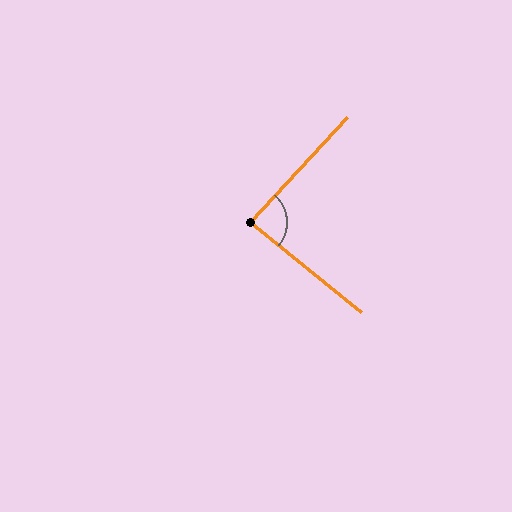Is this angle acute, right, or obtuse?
It is approximately a right angle.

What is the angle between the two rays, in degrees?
Approximately 87 degrees.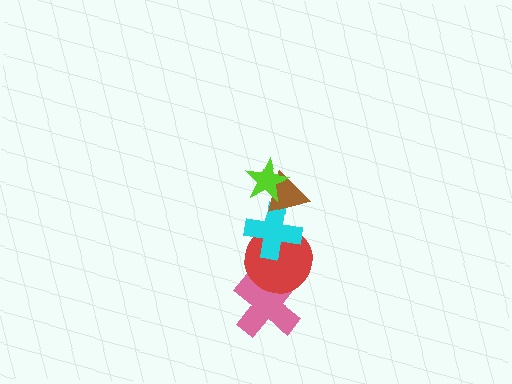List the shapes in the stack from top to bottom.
From top to bottom: the lime star, the brown triangle, the cyan cross, the red circle, the pink cross.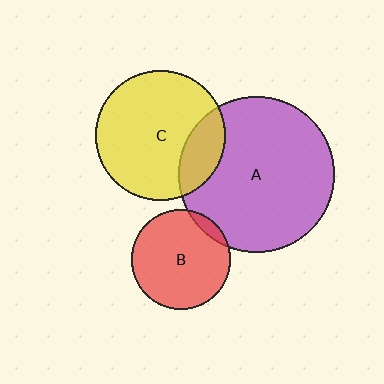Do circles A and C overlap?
Yes.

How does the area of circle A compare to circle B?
Approximately 2.4 times.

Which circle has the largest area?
Circle A (purple).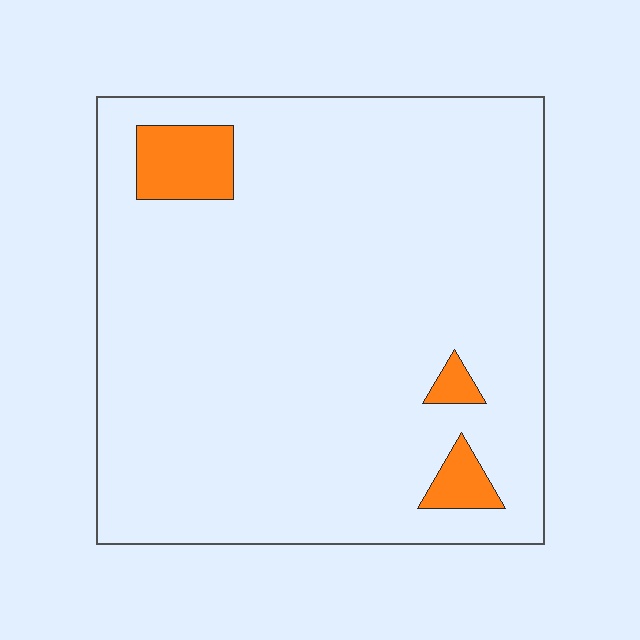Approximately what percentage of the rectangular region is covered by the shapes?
Approximately 5%.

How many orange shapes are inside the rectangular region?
3.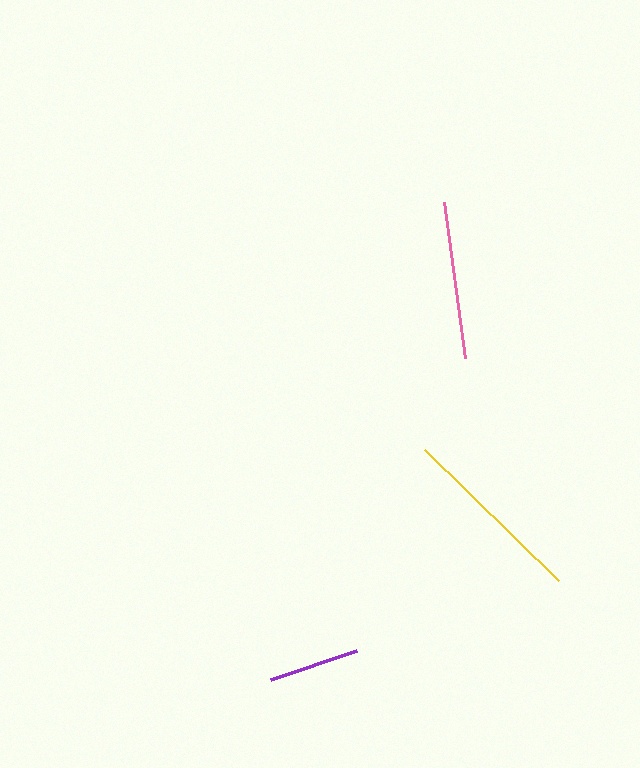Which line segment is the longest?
The yellow line is the longest at approximately 188 pixels.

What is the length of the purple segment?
The purple segment is approximately 91 pixels long.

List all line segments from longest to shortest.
From longest to shortest: yellow, pink, purple.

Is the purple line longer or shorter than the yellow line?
The yellow line is longer than the purple line.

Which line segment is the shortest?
The purple line is the shortest at approximately 91 pixels.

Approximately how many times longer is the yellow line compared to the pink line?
The yellow line is approximately 1.2 times the length of the pink line.